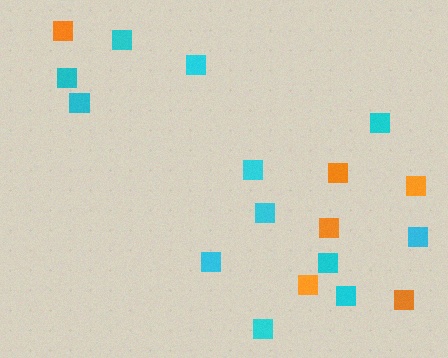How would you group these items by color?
There are 2 groups: one group of orange squares (6) and one group of cyan squares (12).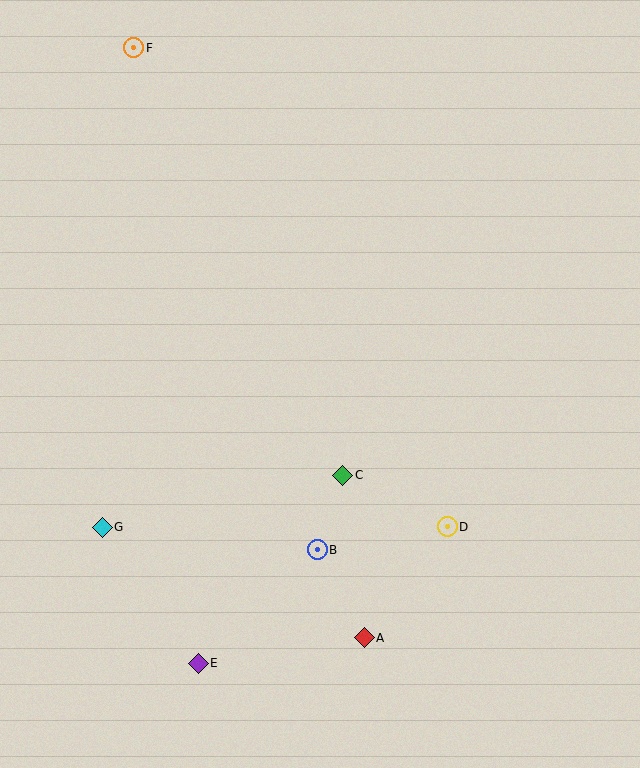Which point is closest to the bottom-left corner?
Point E is closest to the bottom-left corner.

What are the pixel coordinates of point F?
Point F is at (134, 48).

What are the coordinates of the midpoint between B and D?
The midpoint between B and D is at (382, 538).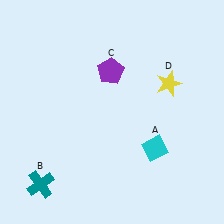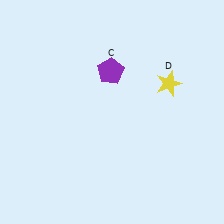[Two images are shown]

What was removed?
The teal cross (B), the cyan diamond (A) were removed in Image 2.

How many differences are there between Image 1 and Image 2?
There are 2 differences between the two images.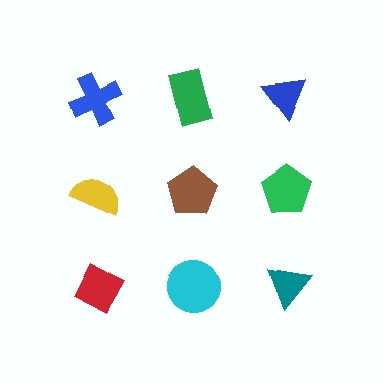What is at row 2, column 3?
A green pentagon.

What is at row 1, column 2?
A green rectangle.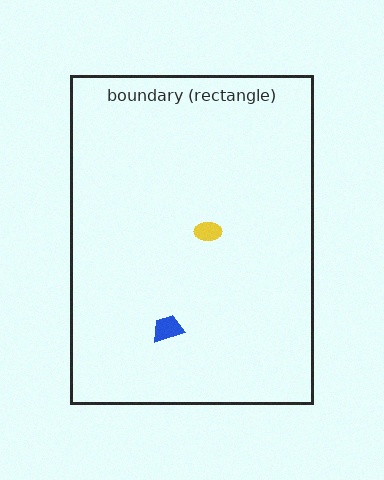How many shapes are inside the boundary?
2 inside, 0 outside.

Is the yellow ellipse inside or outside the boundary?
Inside.